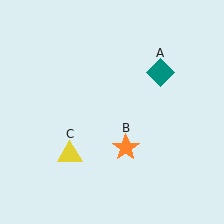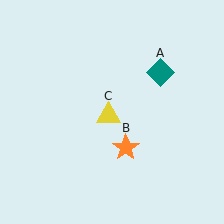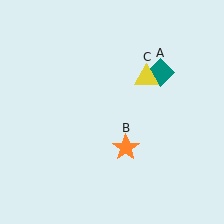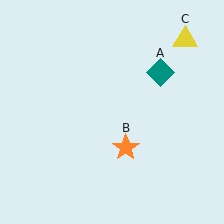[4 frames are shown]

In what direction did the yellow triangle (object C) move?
The yellow triangle (object C) moved up and to the right.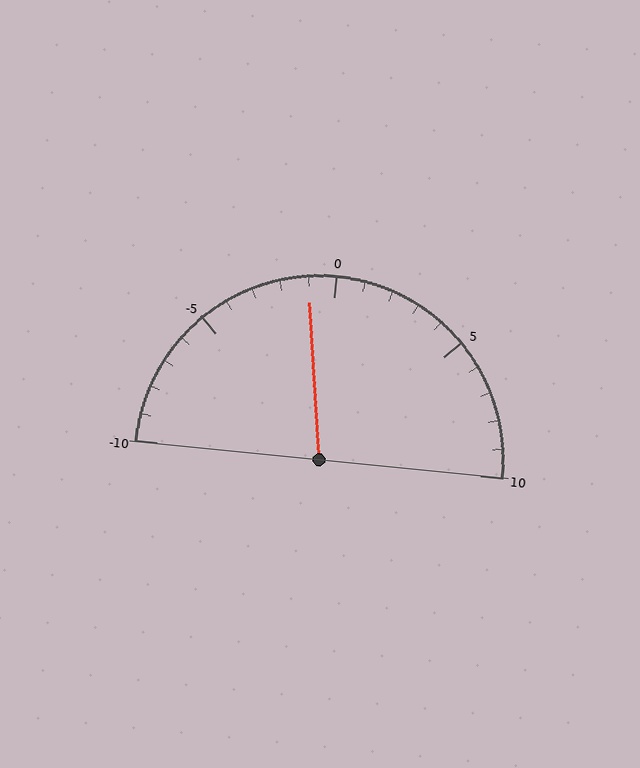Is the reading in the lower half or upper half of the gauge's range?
The reading is in the lower half of the range (-10 to 10).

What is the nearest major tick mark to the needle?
The nearest major tick mark is 0.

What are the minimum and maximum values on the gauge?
The gauge ranges from -10 to 10.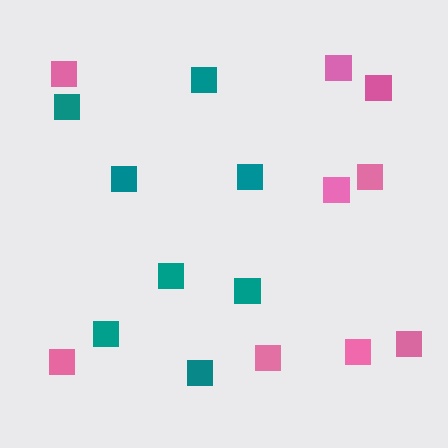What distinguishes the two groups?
There are 2 groups: one group of teal squares (8) and one group of pink squares (9).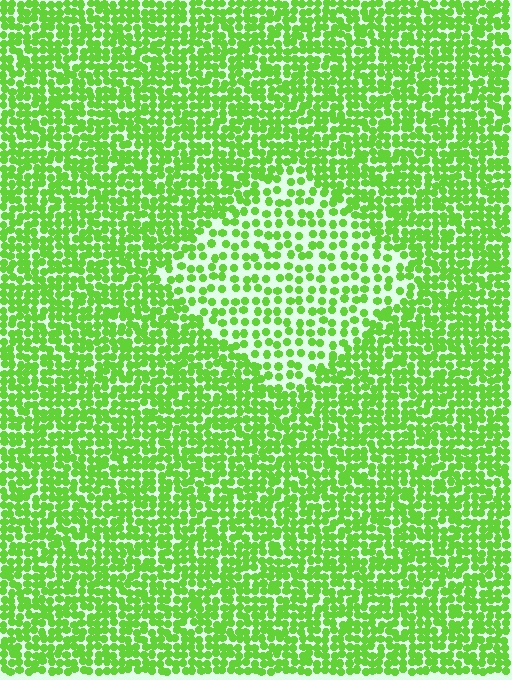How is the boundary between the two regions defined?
The boundary is defined by a change in element density (approximately 1.9x ratio). All elements are the same color, size, and shape.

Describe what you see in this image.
The image contains small lime elements arranged at two different densities. A diamond-shaped region is visible where the elements are less densely packed than the surrounding area.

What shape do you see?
I see a diamond.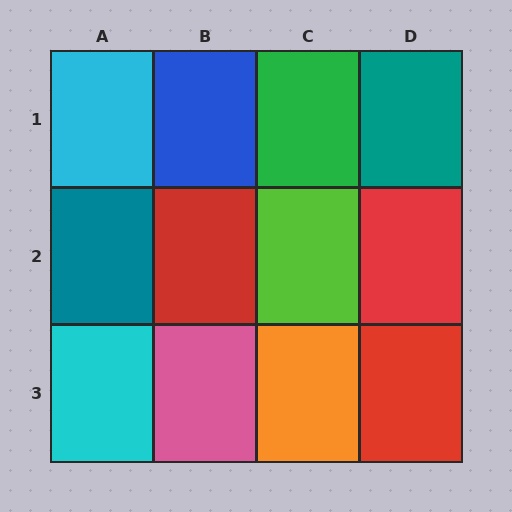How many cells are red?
3 cells are red.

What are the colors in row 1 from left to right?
Cyan, blue, green, teal.